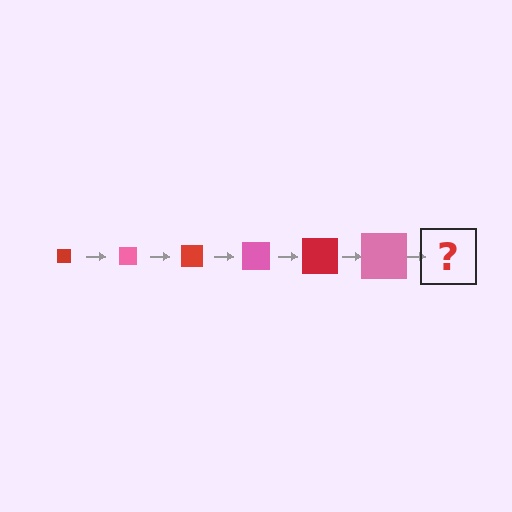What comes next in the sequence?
The next element should be a red square, larger than the previous one.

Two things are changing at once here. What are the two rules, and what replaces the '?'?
The two rules are that the square grows larger each step and the color cycles through red and pink. The '?' should be a red square, larger than the previous one.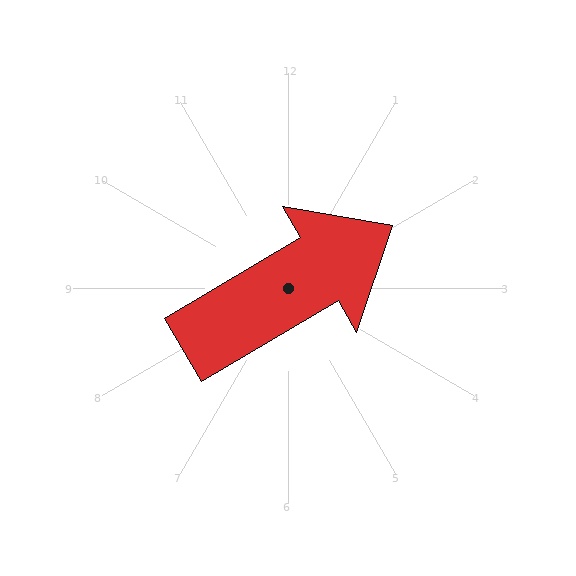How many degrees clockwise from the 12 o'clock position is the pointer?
Approximately 59 degrees.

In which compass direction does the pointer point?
Northeast.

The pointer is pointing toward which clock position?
Roughly 2 o'clock.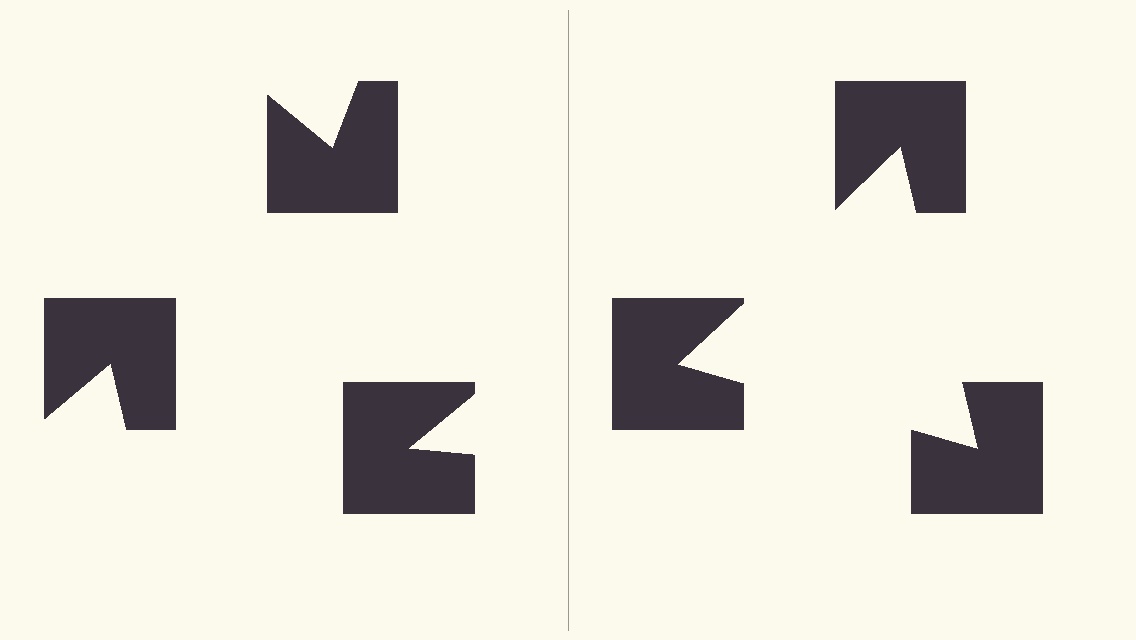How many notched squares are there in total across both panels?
6 — 3 on each side.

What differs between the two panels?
The notched squares are positioned identically on both sides; only the wedge orientations differ. On the right they align to a triangle; on the left they are misaligned.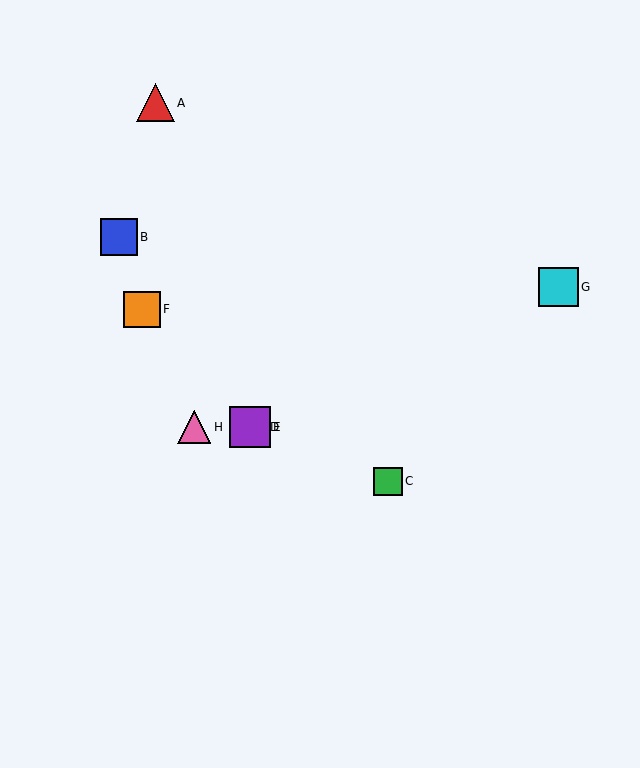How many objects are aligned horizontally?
3 objects (D, E, H) are aligned horizontally.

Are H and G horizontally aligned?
No, H is at y≈427 and G is at y≈287.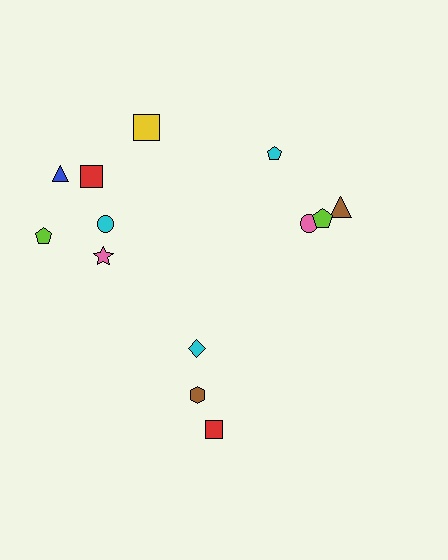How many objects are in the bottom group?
There are 3 objects.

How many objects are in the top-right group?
There are 4 objects.